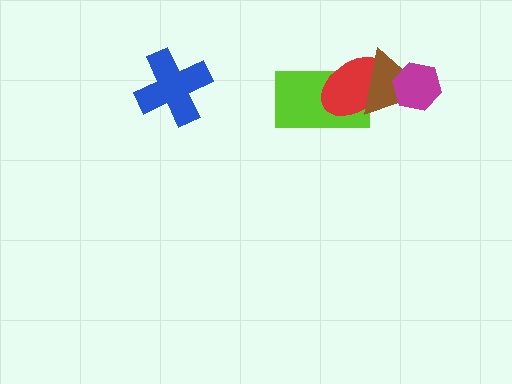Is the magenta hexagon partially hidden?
No, no other shape covers it.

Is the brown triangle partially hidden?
Yes, it is partially covered by another shape.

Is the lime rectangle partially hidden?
Yes, it is partially covered by another shape.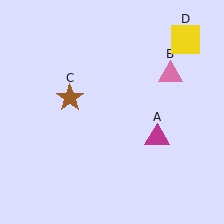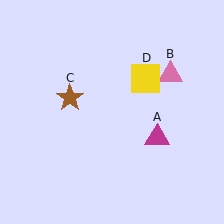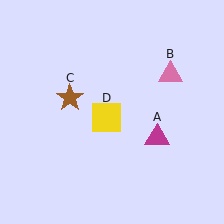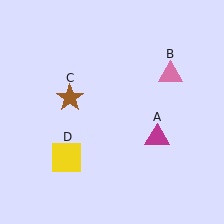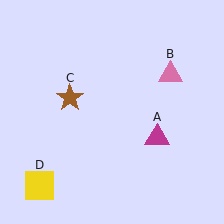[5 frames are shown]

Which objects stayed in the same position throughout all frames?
Magenta triangle (object A) and pink triangle (object B) and brown star (object C) remained stationary.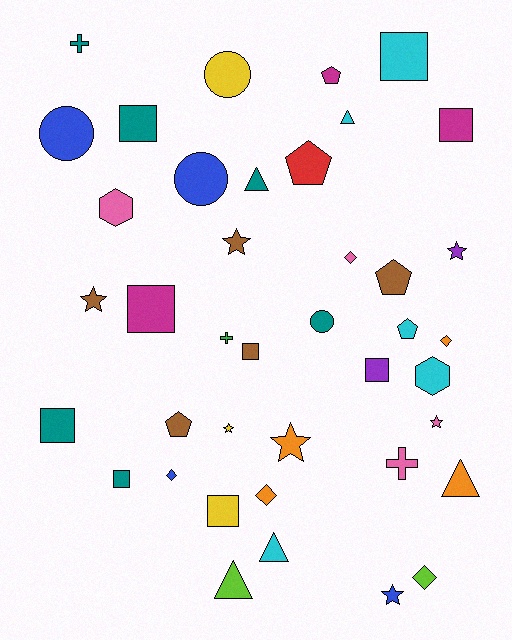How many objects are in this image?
There are 40 objects.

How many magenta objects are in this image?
There are 3 magenta objects.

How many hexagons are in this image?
There are 2 hexagons.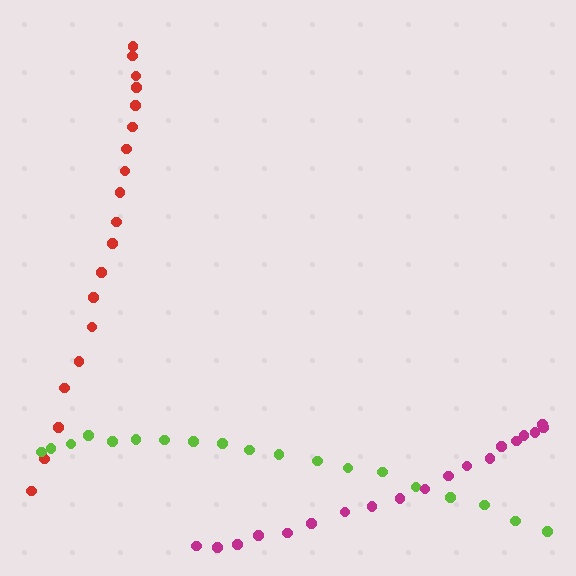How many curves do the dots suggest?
There are 3 distinct paths.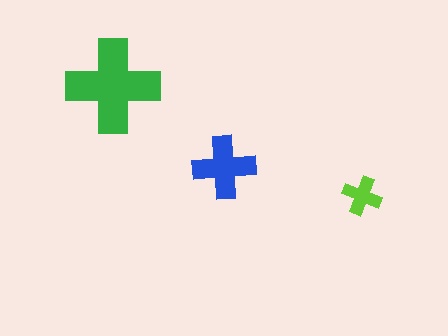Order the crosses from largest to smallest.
the green one, the blue one, the lime one.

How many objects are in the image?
There are 3 objects in the image.